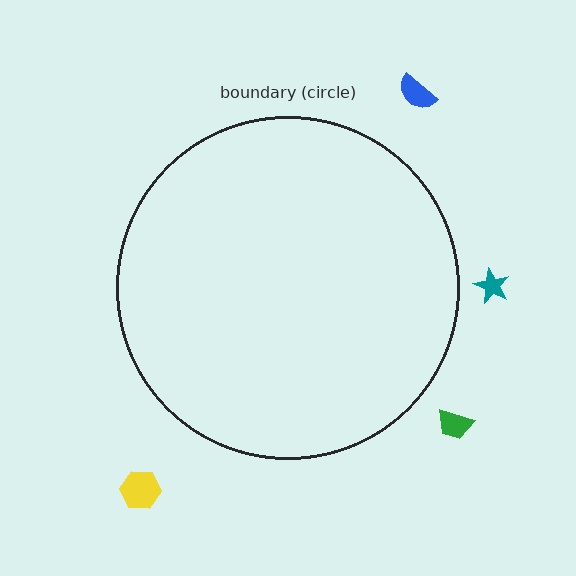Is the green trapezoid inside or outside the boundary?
Outside.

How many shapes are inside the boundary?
0 inside, 4 outside.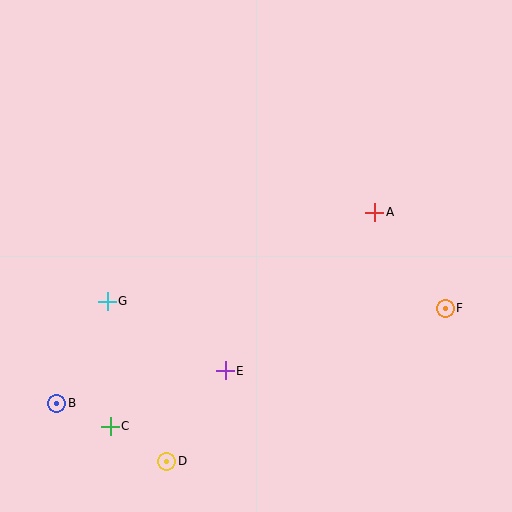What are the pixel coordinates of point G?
Point G is at (107, 301).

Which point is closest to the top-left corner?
Point G is closest to the top-left corner.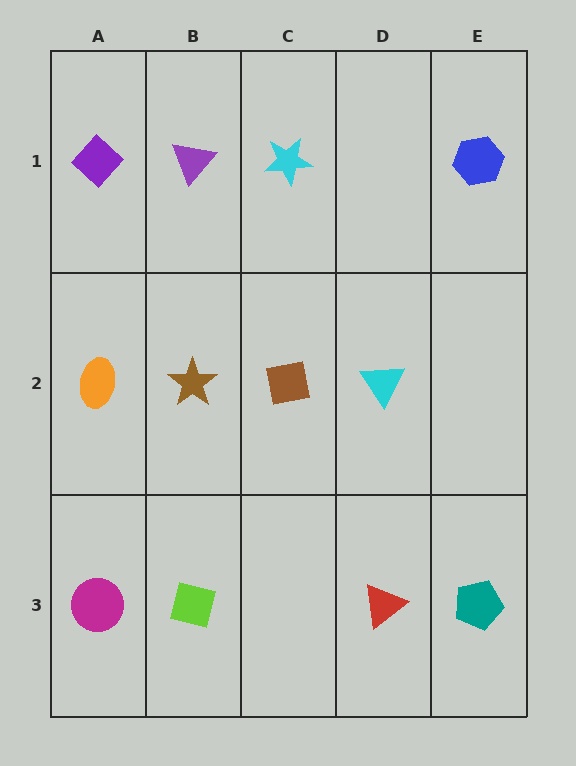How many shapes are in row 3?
4 shapes.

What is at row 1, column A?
A purple diamond.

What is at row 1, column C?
A cyan star.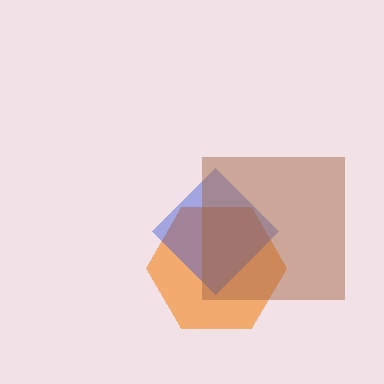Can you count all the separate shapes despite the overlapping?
Yes, there are 3 separate shapes.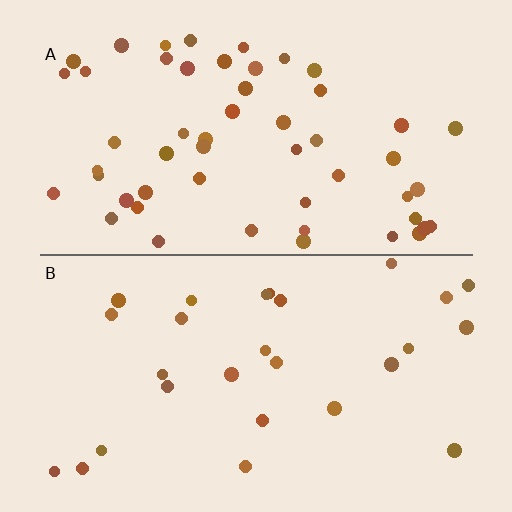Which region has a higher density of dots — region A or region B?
A (the top).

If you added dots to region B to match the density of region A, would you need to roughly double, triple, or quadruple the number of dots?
Approximately double.